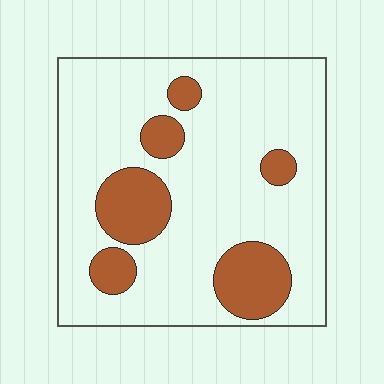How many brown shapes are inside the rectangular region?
6.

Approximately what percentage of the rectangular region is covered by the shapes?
Approximately 20%.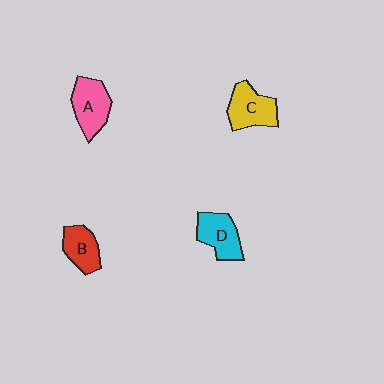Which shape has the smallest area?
Shape B (red).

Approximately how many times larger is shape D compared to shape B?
Approximately 1.2 times.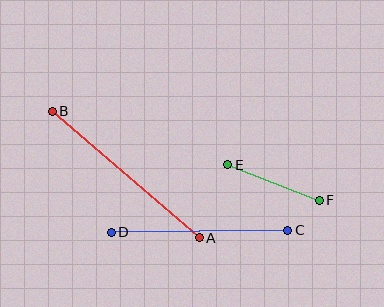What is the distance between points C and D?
The distance is approximately 177 pixels.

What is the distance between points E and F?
The distance is approximately 98 pixels.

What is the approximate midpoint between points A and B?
The midpoint is at approximately (126, 174) pixels.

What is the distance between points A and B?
The distance is approximately 194 pixels.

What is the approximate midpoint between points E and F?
The midpoint is at approximately (274, 182) pixels.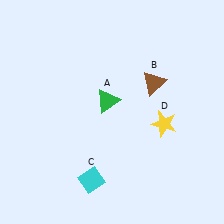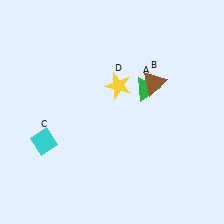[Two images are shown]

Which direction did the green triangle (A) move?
The green triangle (A) moved right.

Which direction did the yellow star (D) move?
The yellow star (D) moved left.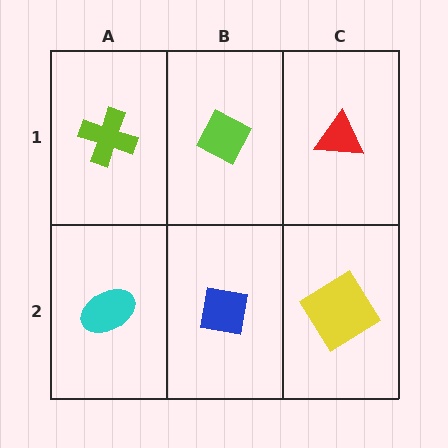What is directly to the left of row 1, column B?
A lime cross.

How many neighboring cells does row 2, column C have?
2.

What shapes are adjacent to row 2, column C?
A red triangle (row 1, column C), a blue square (row 2, column B).